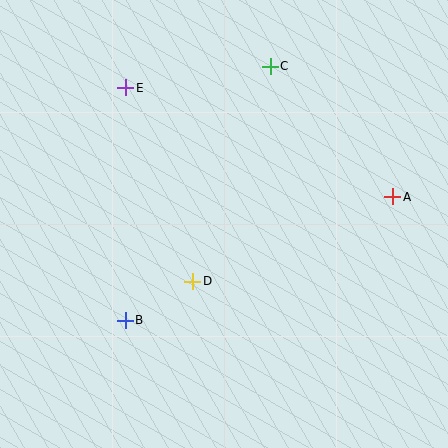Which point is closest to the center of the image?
Point D at (193, 281) is closest to the center.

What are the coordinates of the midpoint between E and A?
The midpoint between E and A is at (259, 142).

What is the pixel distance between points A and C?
The distance between A and C is 179 pixels.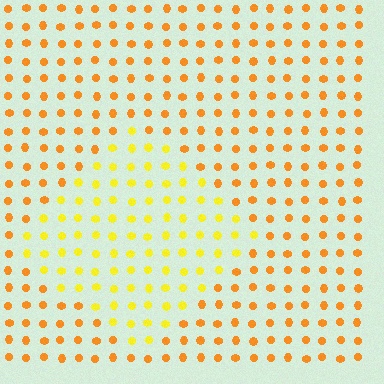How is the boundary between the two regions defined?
The boundary is defined purely by a slight shift in hue (about 28 degrees). Spacing, size, and orientation are identical on both sides.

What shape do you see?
I see a diamond.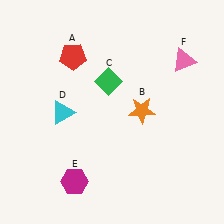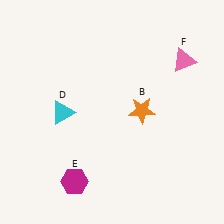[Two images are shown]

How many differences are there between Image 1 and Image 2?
There are 2 differences between the two images.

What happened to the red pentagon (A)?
The red pentagon (A) was removed in Image 2. It was in the top-left area of Image 1.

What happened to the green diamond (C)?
The green diamond (C) was removed in Image 2. It was in the top-left area of Image 1.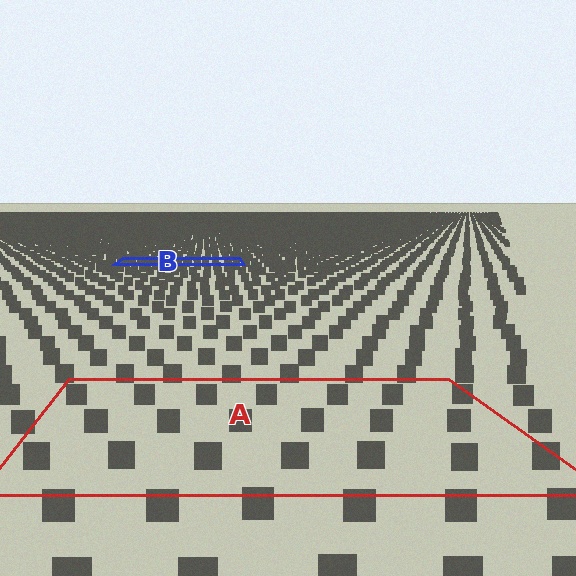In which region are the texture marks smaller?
The texture marks are smaller in region B, because it is farther away.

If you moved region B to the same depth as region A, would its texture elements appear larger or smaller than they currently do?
They would appear larger. At a closer depth, the same texture elements are projected at a bigger on-screen size.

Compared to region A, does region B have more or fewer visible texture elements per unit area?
Region B has more texture elements per unit area — they are packed more densely because it is farther away.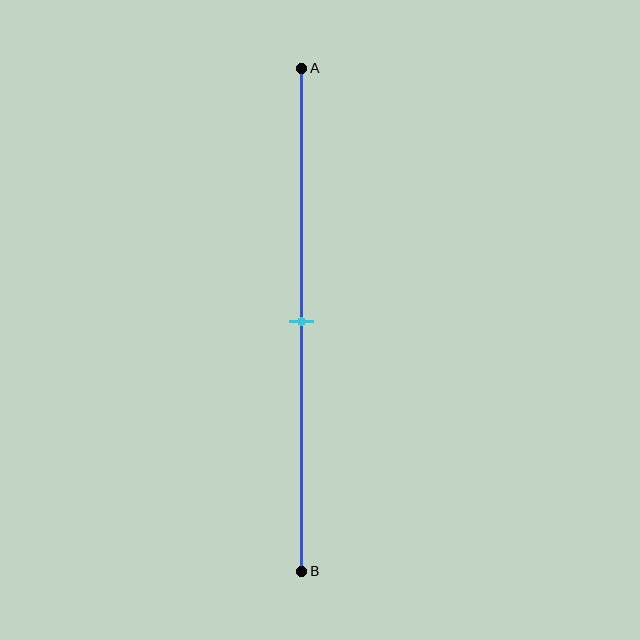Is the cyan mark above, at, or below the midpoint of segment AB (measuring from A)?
The cyan mark is approximately at the midpoint of segment AB.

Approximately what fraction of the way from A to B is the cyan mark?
The cyan mark is approximately 50% of the way from A to B.